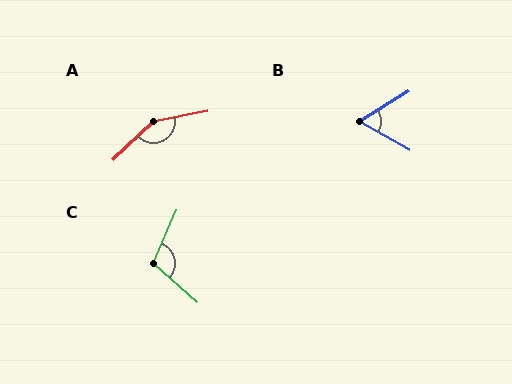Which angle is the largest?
A, at approximately 147 degrees.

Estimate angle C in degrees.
Approximately 107 degrees.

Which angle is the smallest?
B, at approximately 61 degrees.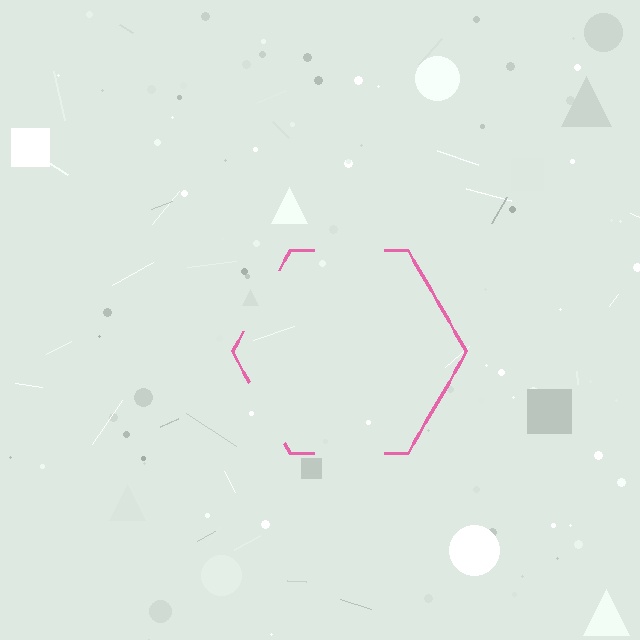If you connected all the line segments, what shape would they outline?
They would outline a hexagon.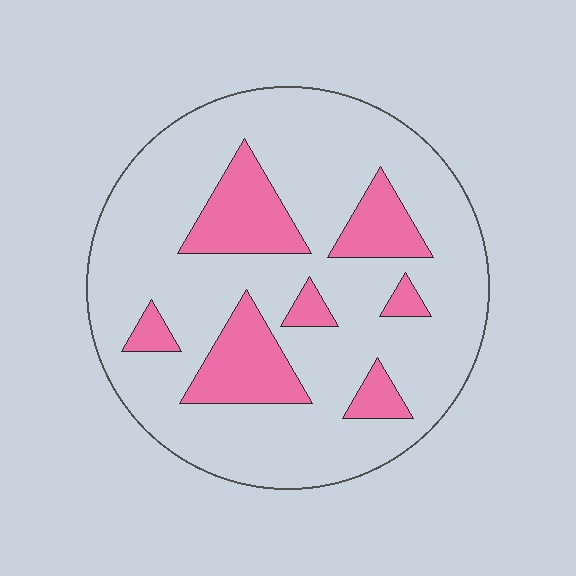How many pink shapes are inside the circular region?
7.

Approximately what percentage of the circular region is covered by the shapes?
Approximately 20%.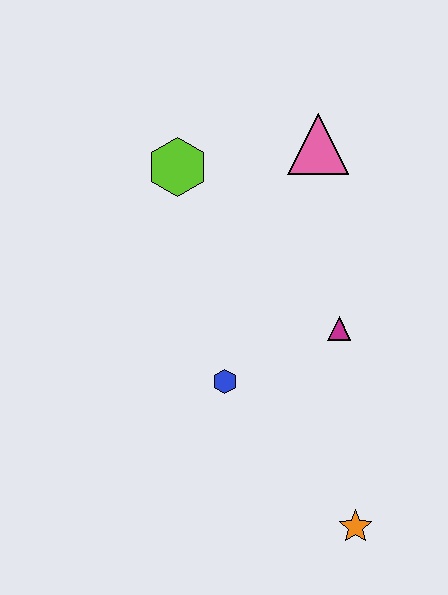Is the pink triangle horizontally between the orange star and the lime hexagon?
Yes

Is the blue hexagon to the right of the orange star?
No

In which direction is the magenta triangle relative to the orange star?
The magenta triangle is above the orange star.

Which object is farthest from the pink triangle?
The orange star is farthest from the pink triangle.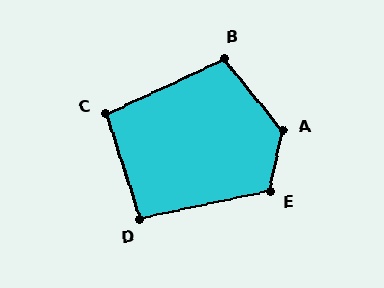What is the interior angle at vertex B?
Approximately 104 degrees (obtuse).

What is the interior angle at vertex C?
Approximately 97 degrees (obtuse).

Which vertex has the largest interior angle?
A, at approximately 130 degrees.